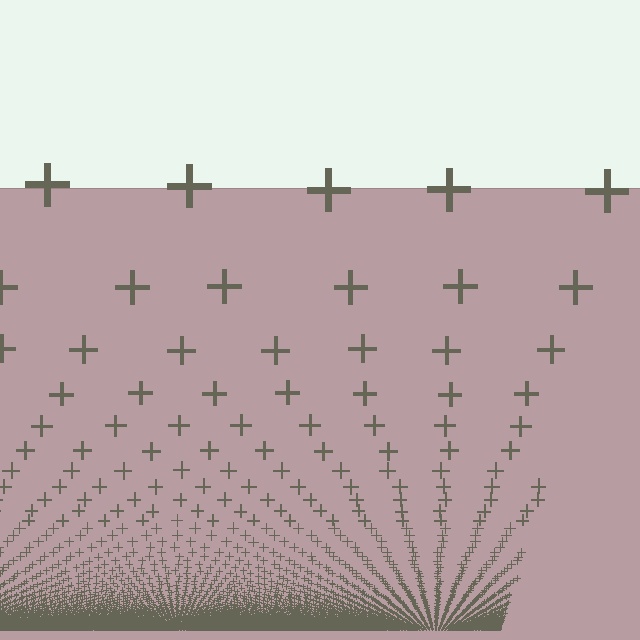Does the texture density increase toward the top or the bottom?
Density increases toward the bottom.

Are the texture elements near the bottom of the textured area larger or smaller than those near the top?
Smaller. The gradient is inverted — elements near the bottom are smaller and denser.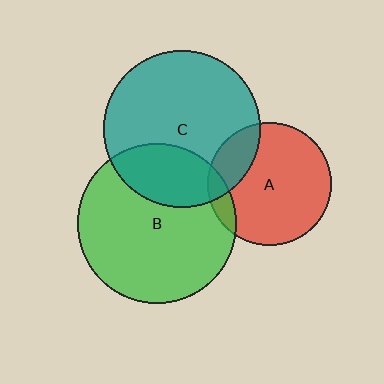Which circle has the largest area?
Circle B (green).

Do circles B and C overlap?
Yes.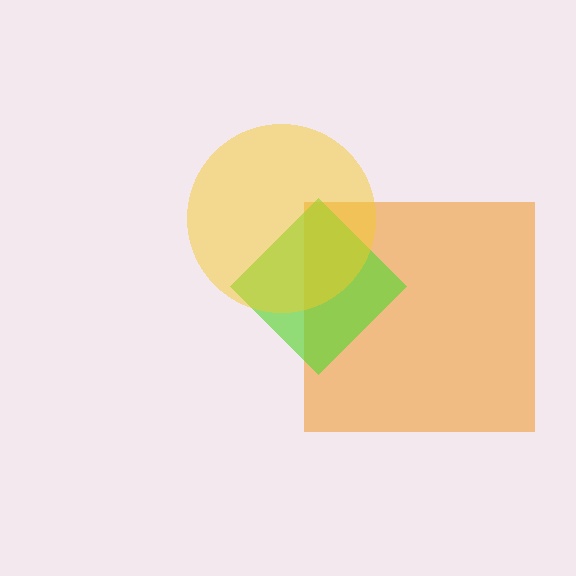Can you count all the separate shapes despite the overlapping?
Yes, there are 3 separate shapes.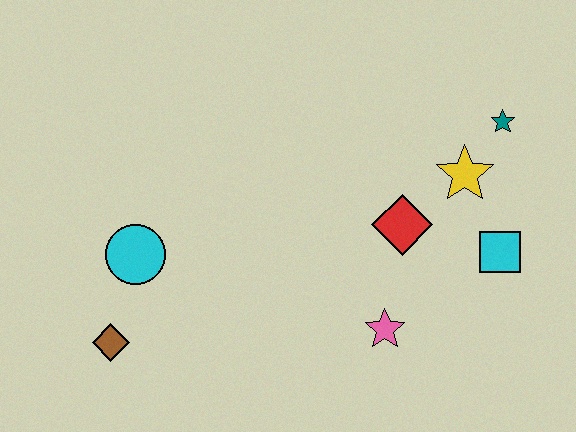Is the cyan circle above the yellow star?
No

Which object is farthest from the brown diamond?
The teal star is farthest from the brown diamond.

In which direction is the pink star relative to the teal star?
The pink star is below the teal star.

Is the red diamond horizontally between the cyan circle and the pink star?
No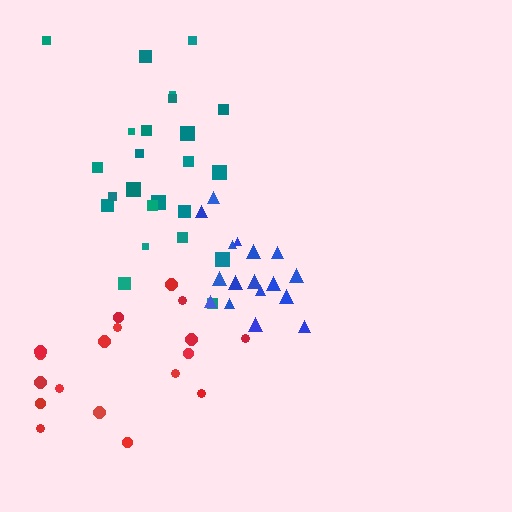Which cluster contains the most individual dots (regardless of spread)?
Teal (24).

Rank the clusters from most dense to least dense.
blue, teal, red.